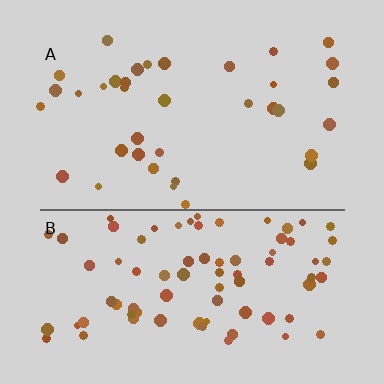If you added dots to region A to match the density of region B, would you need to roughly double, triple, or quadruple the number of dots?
Approximately double.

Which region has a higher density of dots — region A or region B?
B (the bottom).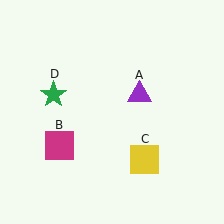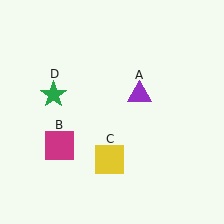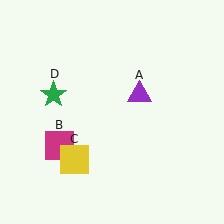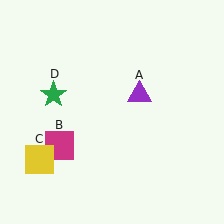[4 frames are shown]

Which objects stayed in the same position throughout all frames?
Purple triangle (object A) and magenta square (object B) and green star (object D) remained stationary.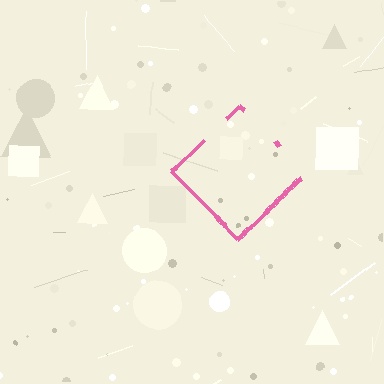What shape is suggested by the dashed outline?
The dashed outline suggests a diamond.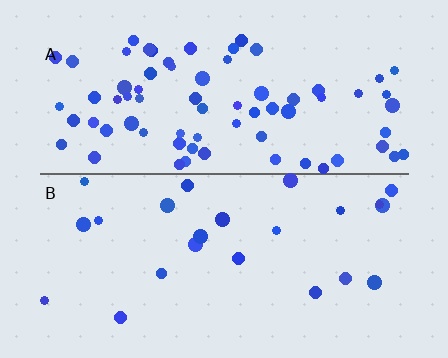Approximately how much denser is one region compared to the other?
Approximately 3.1× — region A over region B.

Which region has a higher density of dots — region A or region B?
A (the top).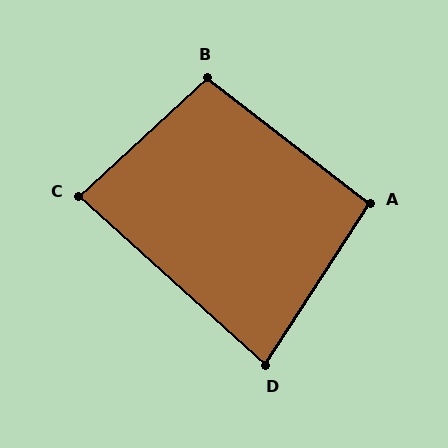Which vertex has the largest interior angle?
B, at approximately 99 degrees.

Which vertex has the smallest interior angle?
D, at approximately 81 degrees.